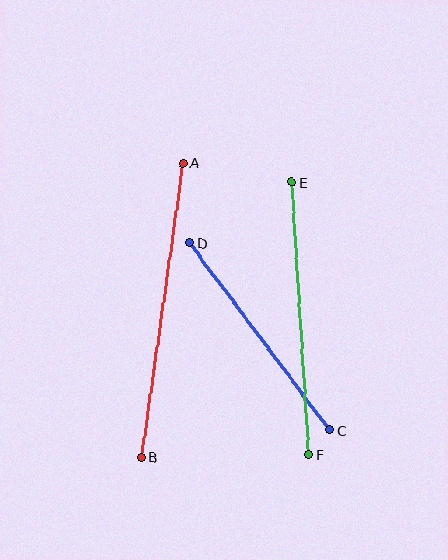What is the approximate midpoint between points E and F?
The midpoint is at approximately (300, 318) pixels.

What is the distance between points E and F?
The distance is approximately 273 pixels.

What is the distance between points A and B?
The distance is approximately 297 pixels.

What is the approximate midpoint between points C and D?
The midpoint is at approximately (259, 337) pixels.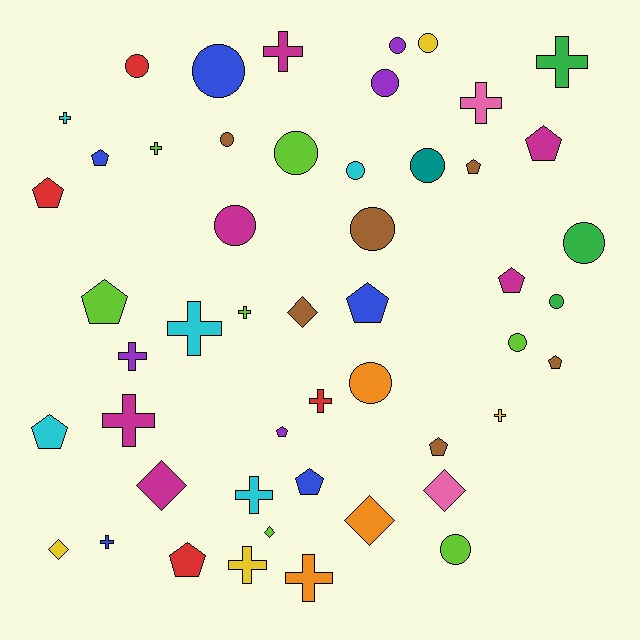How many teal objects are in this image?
There is 1 teal object.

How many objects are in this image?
There are 50 objects.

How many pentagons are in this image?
There are 13 pentagons.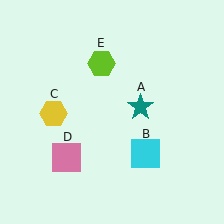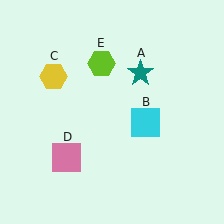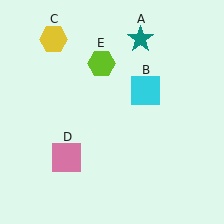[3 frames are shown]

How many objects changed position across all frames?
3 objects changed position: teal star (object A), cyan square (object B), yellow hexagon (object C).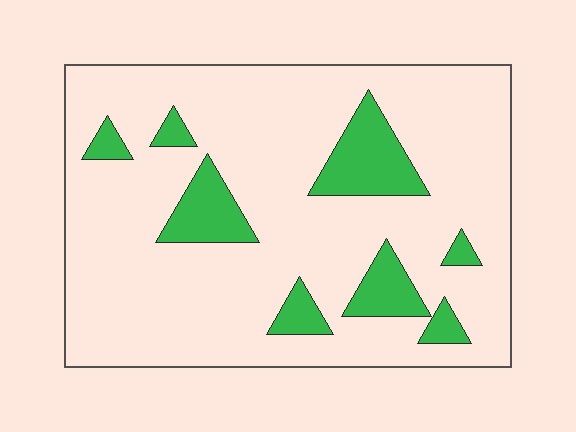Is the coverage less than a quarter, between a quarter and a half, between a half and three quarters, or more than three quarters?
Less than a quarter.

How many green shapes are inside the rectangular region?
8.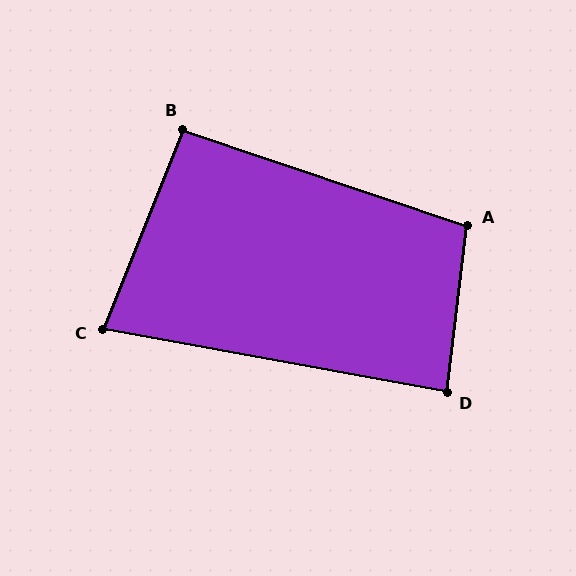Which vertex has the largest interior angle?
A, at approximately 102 degrees.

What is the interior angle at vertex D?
Approximately 87 degrees (approximately right).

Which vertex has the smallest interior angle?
C, at approximately 78 degrees.